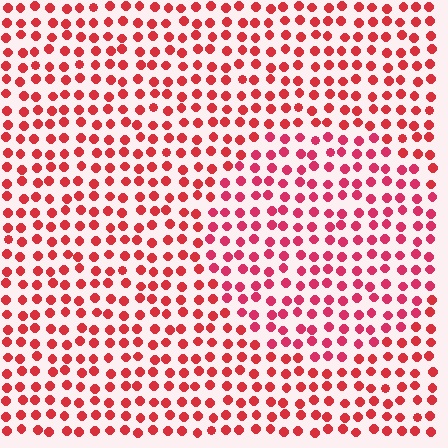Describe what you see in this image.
The image is filled with small red elements in a uniform arrangement. A circle-shaped region is visible where the elements are tinted to a slightly different hue, forming a subtle color boundary.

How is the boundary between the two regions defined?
The boundary is defined purely by a slight shift in hue (about 16 degrees). Spacing, size, and orientation are identical on both sides.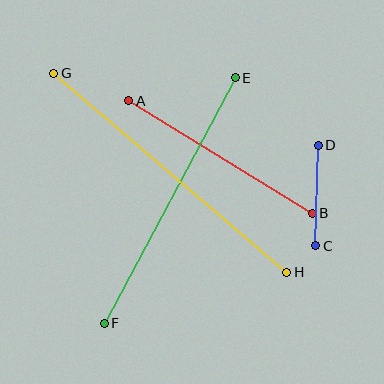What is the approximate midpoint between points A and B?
The midpoint is at approximately (221, 157) pixels.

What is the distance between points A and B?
The distance is approximately 215 pixels.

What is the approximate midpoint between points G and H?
The midpoint is at approximately (170, 173) pixels.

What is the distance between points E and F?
The distance is approximately 278 pixels.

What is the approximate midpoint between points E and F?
The midpoint is at approximately (170, 201) pixels.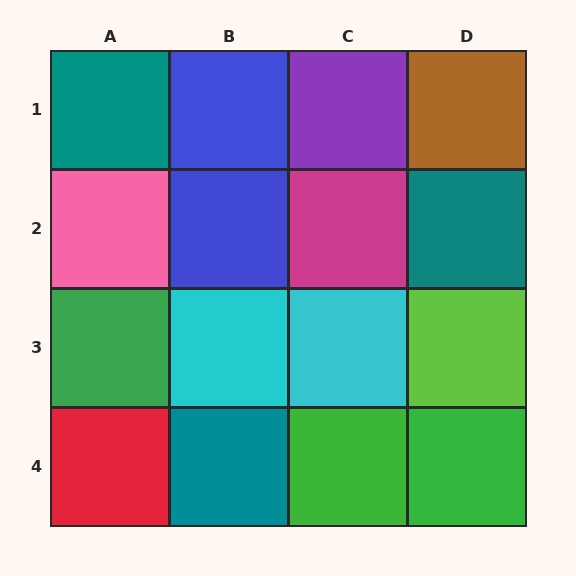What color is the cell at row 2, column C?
Magenta.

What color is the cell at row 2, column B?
Blue.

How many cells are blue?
2 cells are blue.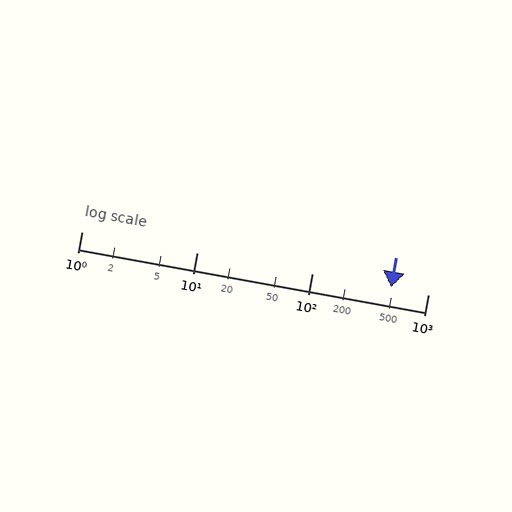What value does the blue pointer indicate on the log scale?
The pointer indicates approximately 480.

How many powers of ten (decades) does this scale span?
The scale spans 3 decades, from 1 to 1000.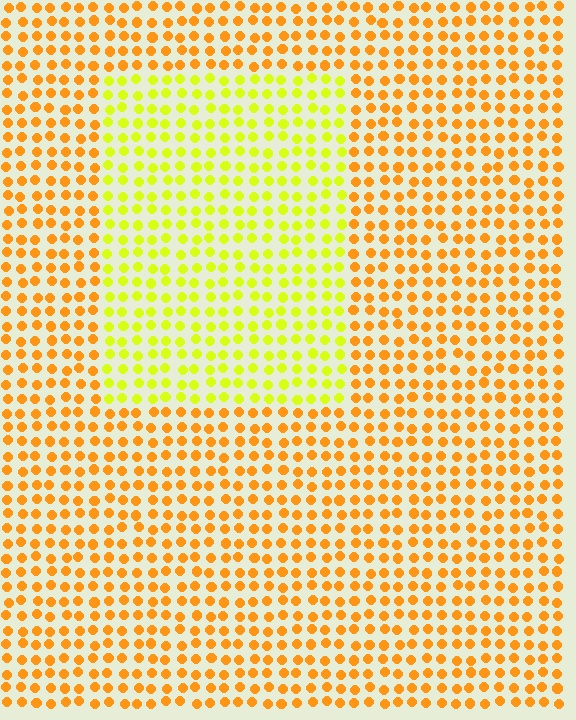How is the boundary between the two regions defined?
The boundary is defined purely by a slight shift in hue (about 37 degrees). Spacing, size, and orientation are identical on both sides.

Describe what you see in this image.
The image is filled with small orange elements in a uniform arrangement. A rectangle-shaped region is visible where the elements are tinted to a slightly different hue, forming a subtle color boundary.